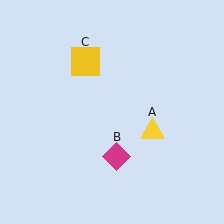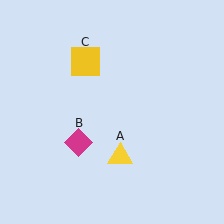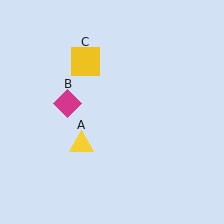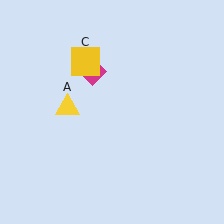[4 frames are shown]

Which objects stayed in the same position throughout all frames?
Yellow square (object C) remained stationary.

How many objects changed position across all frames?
2 objects changed position: yellow triangle (object A), magenta diamond (object B).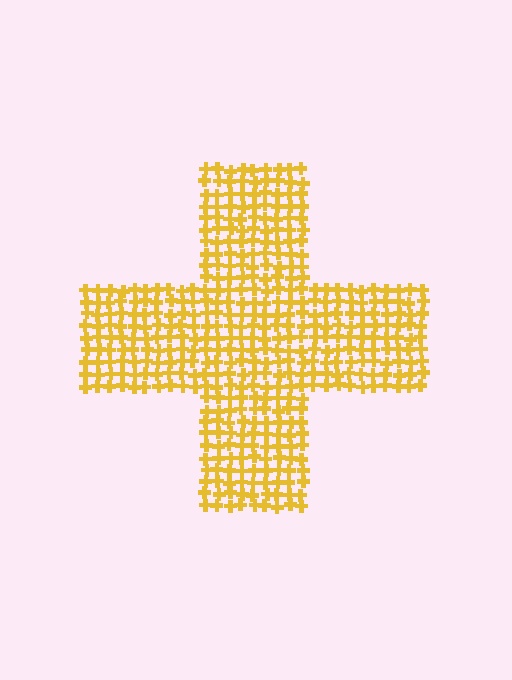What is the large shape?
The large shape is a cross.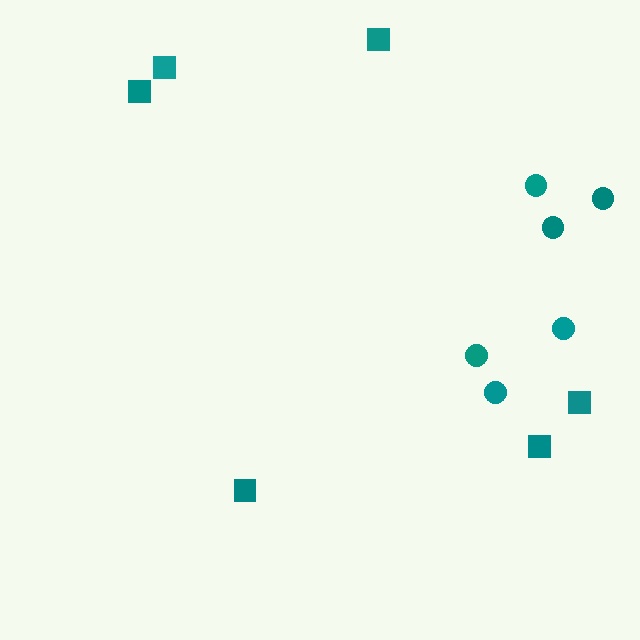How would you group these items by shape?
There are 2 groups: one group of circles (6) and one group of squares (6).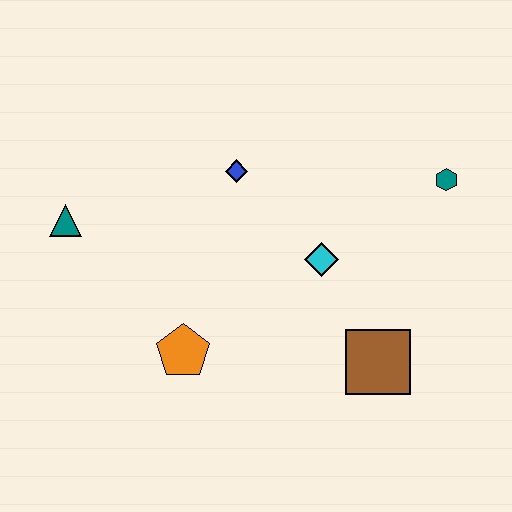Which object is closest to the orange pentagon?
The cyan diamond is closest to the orange pentagon.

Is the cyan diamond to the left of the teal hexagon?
Yes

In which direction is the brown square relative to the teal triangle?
The brown square is to the right of the teal triangle.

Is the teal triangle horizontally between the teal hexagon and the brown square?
No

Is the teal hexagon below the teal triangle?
No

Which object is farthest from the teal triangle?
The teal hexagon is farthest from the teal triangle.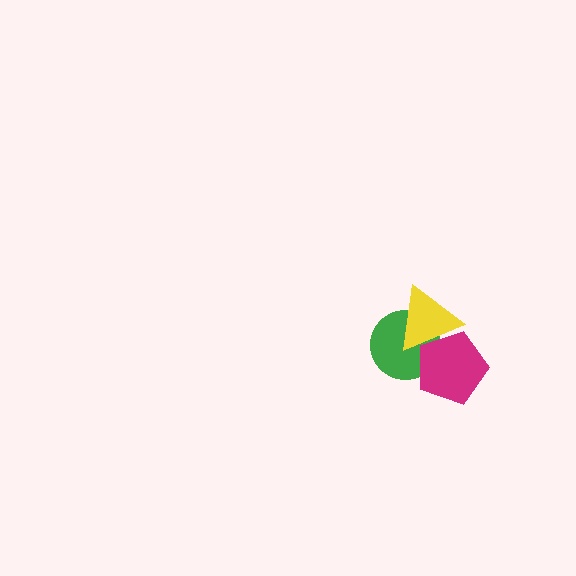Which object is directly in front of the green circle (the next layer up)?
The yellow triangle is directly in front of the green circle.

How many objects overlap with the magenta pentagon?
2 objects overlap with the magenta pentagon.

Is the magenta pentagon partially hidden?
No, no other shape covers it.